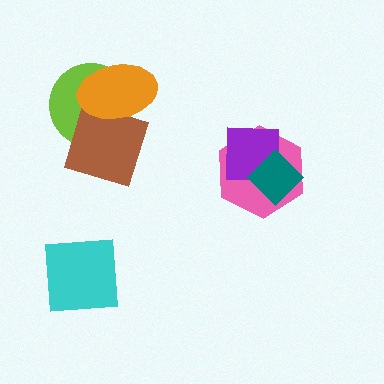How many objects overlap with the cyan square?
0 objects overlap with the cyan square.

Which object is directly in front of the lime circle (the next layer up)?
The brown diamond is directly in front of the lime circle.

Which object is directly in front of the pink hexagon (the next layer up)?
The purple square is directly in front of the pink hexagon.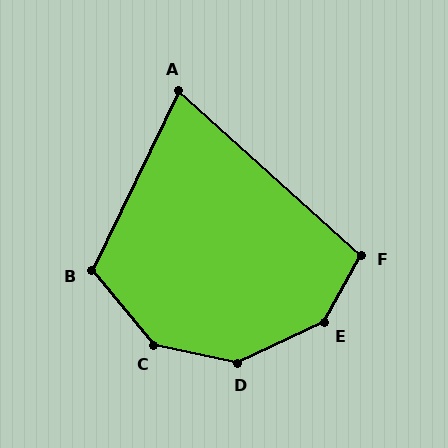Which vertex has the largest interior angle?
E, at approximately 144 degrees.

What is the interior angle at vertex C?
Approximately 142 degrees (obtuse).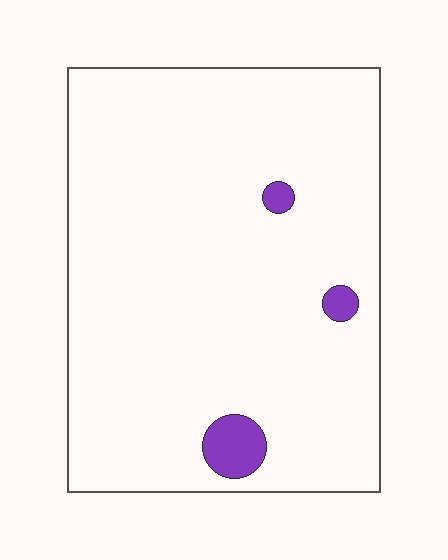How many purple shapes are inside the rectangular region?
3.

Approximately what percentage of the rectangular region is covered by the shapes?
Approximately 5%.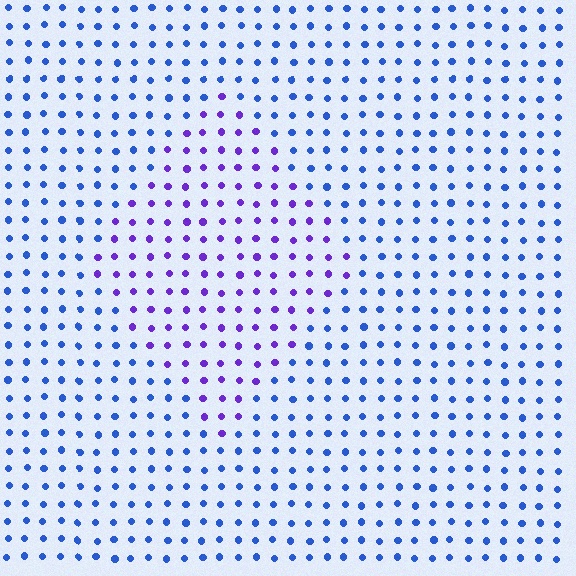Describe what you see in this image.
The image is filled with small blue elements in a uniform arrangement. A diamond-shaped region is visible where the elements are tinted to a slightly different hue, forming a subtle color boundary.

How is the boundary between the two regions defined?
The boundary is defined purely by a slight shift in hue (about 43 degrees). Spacing, size, and orientation are identical on both sides.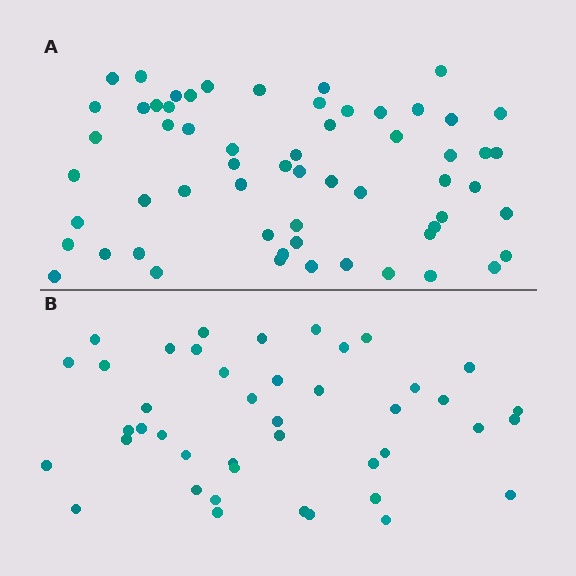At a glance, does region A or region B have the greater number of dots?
Region A (the top region) has more dots.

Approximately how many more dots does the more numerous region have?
Region A has approximately 15 more dots than region B.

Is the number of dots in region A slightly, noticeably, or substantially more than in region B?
Region A has noticeably more, but not dramatically so. The ratio is roughly 1.4 to 1.